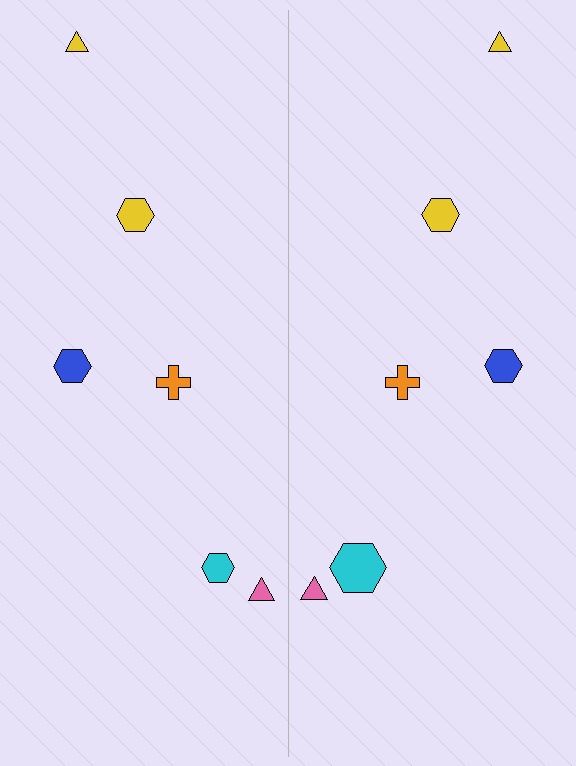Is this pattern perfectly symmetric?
No, the pattern is not perfectly symmetric. The cyan hexagon on the right side has a different size than its mirror counterpart.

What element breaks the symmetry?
The cyan hexagon on the right side has a different size than its mirror counterpart.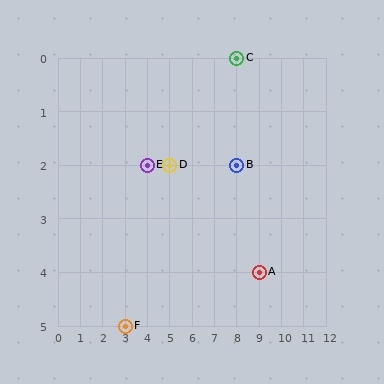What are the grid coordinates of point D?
Point D is at grid coordinates (5, 2).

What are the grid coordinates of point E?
Point E is at grid coordinates (4, 2).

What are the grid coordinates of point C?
Point C is at grid coordinates (8, 0).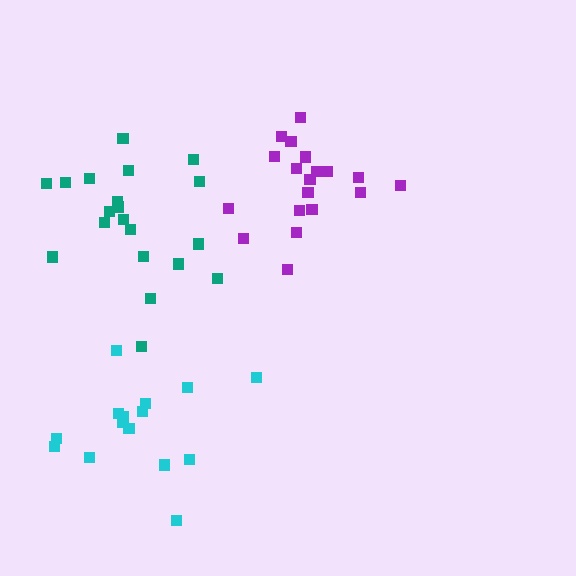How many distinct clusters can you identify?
There are 3 distinct clusters.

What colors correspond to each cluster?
The clusters are colored: purple, cyan, teal.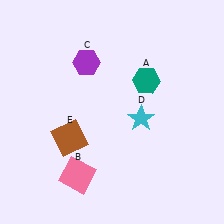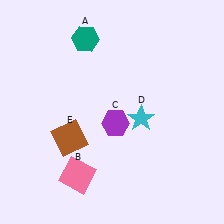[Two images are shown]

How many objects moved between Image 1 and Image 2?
2 objects moved between the two images.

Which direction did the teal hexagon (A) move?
The teal hexagon (A) moved left.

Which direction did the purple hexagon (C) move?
The purple hexagon (C) moved down.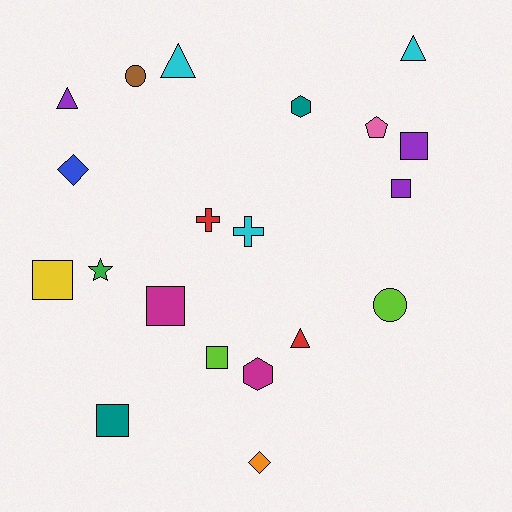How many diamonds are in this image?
There are 2 diamonds.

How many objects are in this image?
There are 20 objects.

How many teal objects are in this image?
There are 2 teal objects.